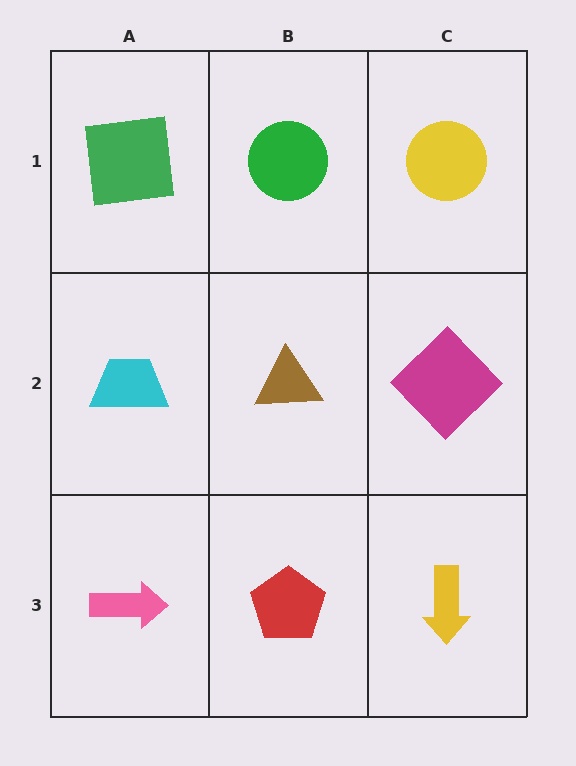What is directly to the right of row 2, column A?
A brown triangle.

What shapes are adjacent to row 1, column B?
A brown triangle (row 2, column B), a green square (row 1, column A), a yellow circle (row 1, column C).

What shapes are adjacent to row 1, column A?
A cyan trapezoid (row 2, column A), a green circle (row 1, column B).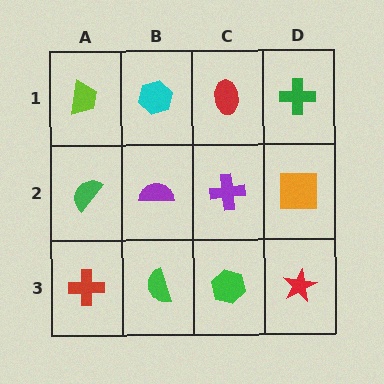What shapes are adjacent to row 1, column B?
A purple semicircle (row 2, column B), a lime trapezoid (row 1, column A), a red ellipse (row 1, column C).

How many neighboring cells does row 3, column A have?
2.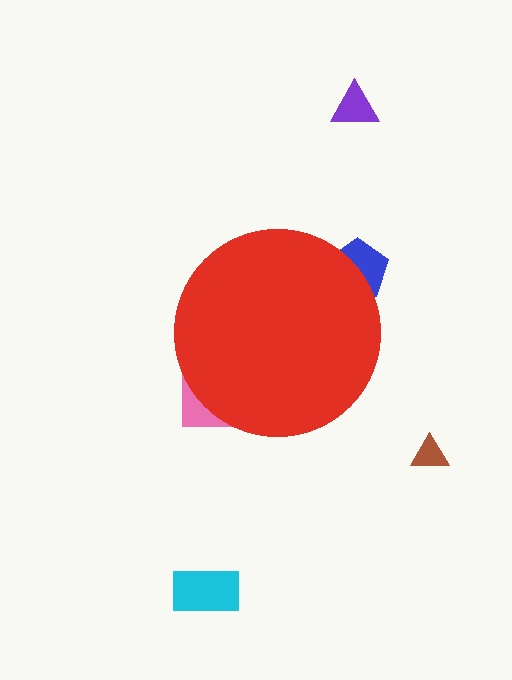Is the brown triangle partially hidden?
No, the brown triangle is fully visible.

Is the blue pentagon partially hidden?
Yes, the blue pentagon is partially hidden behind the red circle.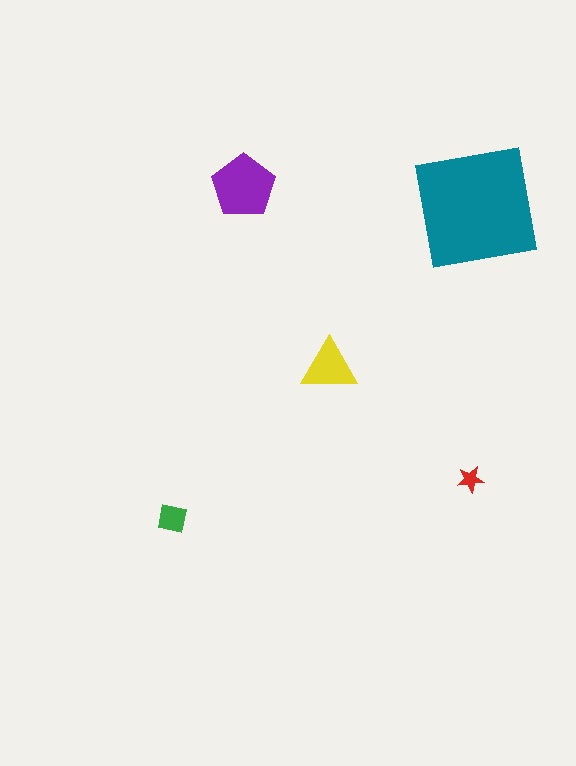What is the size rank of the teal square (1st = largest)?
1st.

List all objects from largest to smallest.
The teal square, the purple pentagon, the yellow triangle, the green square, the red star.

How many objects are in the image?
There are 5 objects in the image.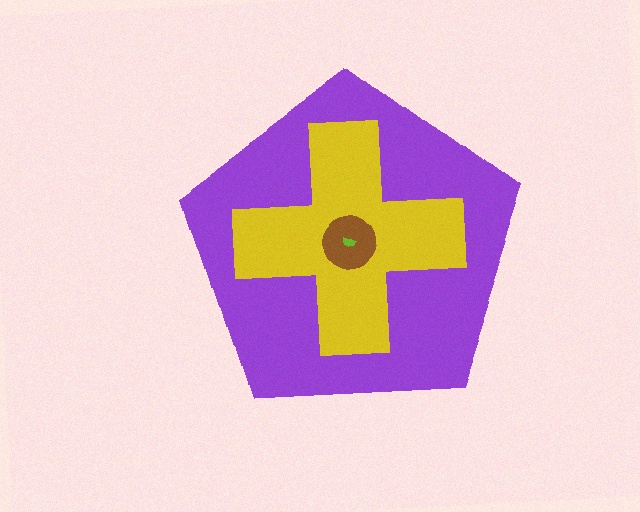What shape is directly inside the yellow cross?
The brown circle.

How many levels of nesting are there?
4.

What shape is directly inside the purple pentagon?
The yellow cross.